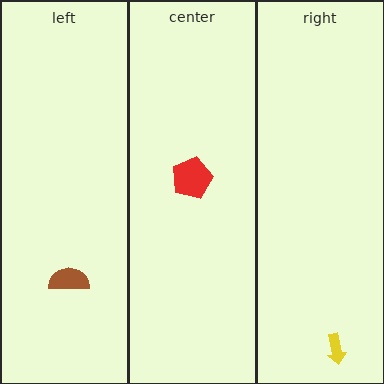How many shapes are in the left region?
1.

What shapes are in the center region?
The red pentagon.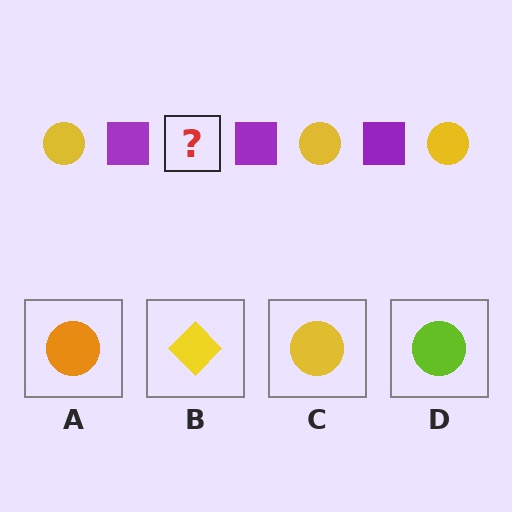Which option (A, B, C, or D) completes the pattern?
C.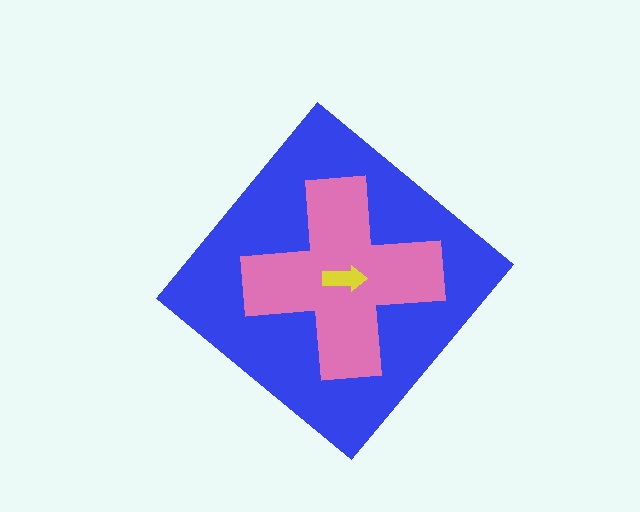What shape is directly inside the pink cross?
The yellow arrow.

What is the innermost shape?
The yellow arrow.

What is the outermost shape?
The blue diamond.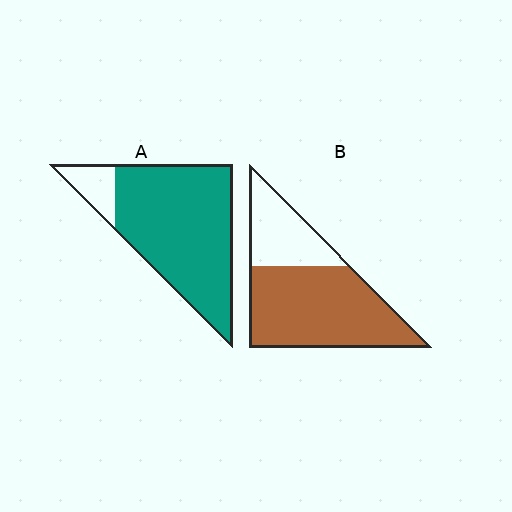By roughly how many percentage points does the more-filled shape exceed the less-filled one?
By roughly 20 percentage points (A over B).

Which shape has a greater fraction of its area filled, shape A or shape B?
Shape A.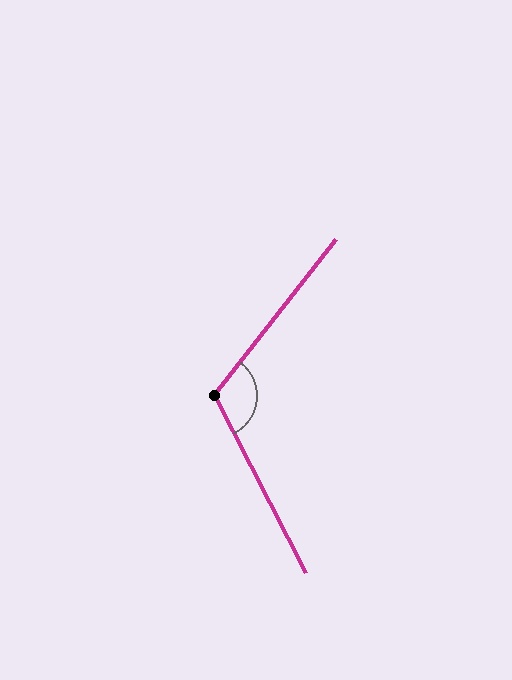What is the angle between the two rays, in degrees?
Approximately 115 degrees.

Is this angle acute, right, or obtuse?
It is obtuse.